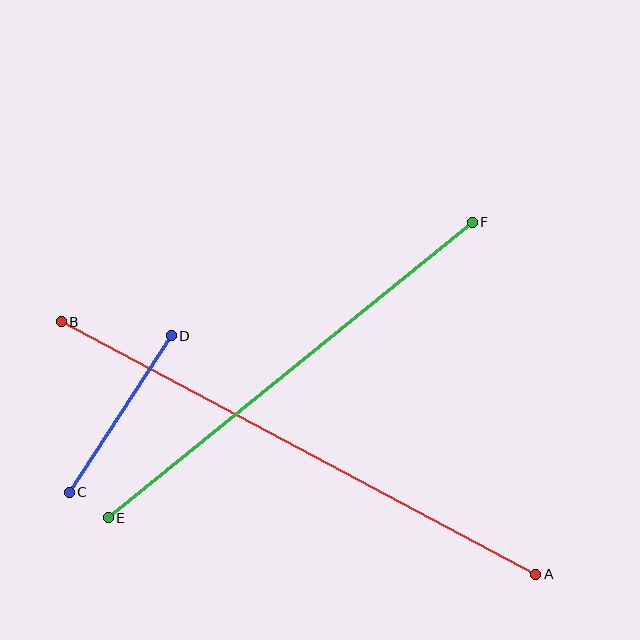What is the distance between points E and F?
The distance is approximately 469 pixels.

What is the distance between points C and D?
The distance is approximately 187 pixels.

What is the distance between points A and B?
The distance is approximately 537 pixels.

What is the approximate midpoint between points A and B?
The midpoint is at approximately (299, 448) pixels.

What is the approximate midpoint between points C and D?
The midpoint is at approximately (120, 414) pixels.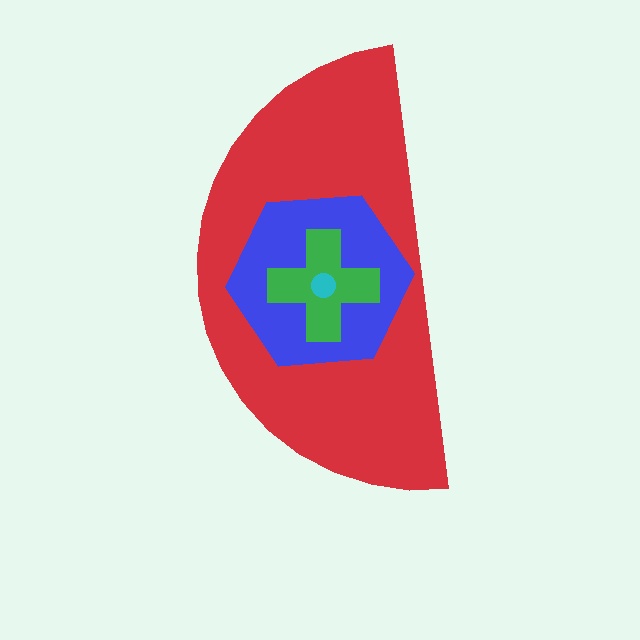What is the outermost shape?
The red semicircle.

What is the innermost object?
The cyan circle.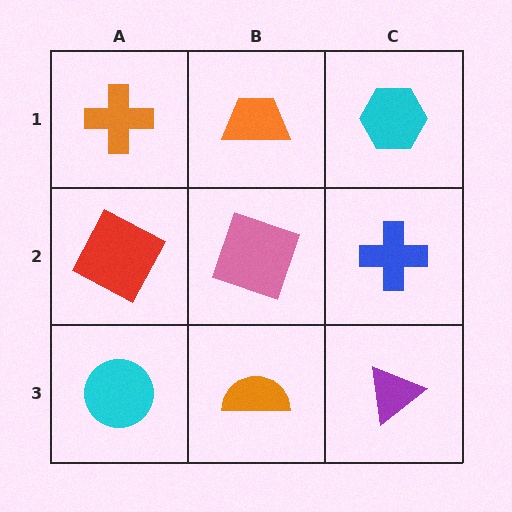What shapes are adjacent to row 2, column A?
An orange cross (row 1, column A), a cyan circle (row 3, column A), a pink square (row 2, column B).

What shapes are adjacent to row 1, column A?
A red square (row 2, column A), an orange trapezoid (row 1, column B).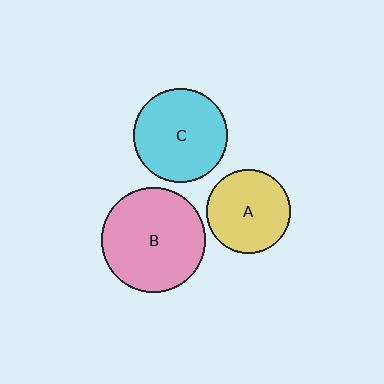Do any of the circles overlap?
No, none of the circles overlap.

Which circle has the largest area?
Circle B (pink).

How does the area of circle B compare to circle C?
Approximately 1.2 times.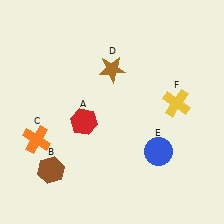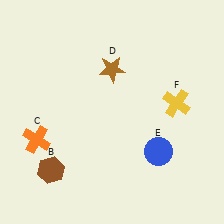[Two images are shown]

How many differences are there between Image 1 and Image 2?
There is 1 difference between the two images.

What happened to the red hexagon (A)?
The red hexagon (A) was removed in Image 2. It was in the bottom-left area of Image 1.